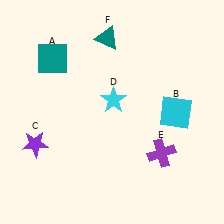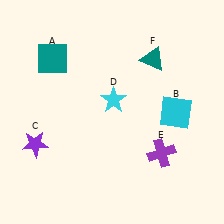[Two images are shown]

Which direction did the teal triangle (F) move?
The teal triangle (F) moved right.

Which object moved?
The teal triangle (F) moved right.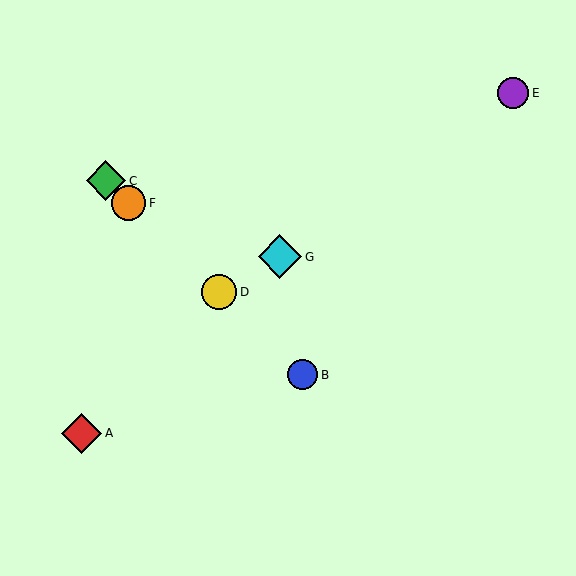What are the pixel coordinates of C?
Object C is at (106, 181).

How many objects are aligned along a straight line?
4 objects (B, C, D, F) are aligned along a straight line.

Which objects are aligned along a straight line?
Objects B, C, D, F are aligned along a straight line.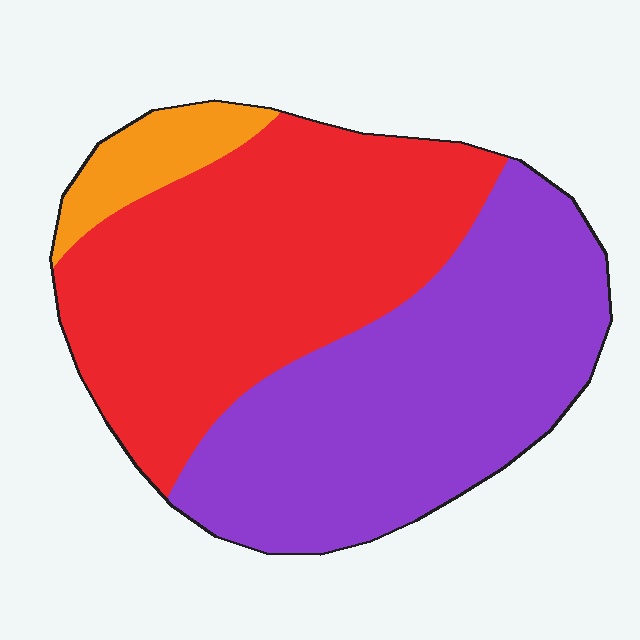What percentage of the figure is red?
Red takes up about one half (1/2) of the figure.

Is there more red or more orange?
Red.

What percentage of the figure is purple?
Purple takes up between a third and a half of the figure.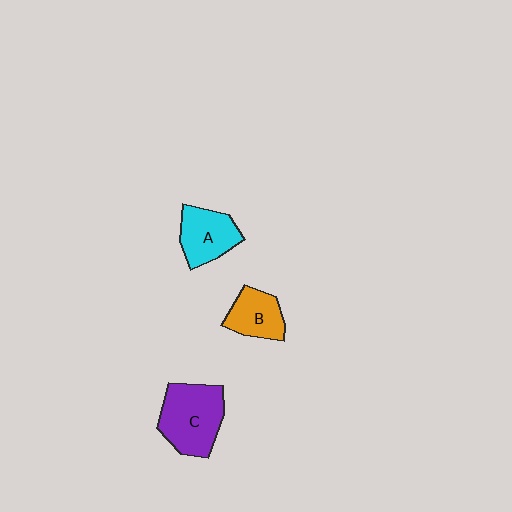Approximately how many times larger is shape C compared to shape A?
Approximately 1.4 times.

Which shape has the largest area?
Shape C (purple).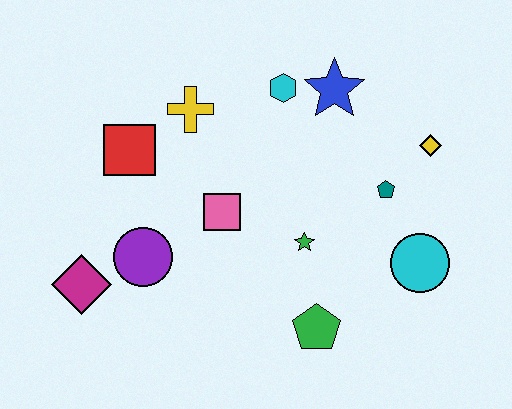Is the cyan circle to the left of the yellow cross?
No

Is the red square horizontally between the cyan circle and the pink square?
No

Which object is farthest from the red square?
The cyan circle is farthest from the red square.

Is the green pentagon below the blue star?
Yes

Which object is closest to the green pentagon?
The green star is closest to the green pentagon.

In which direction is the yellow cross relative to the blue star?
The yellow cross is to the left of the blue star.